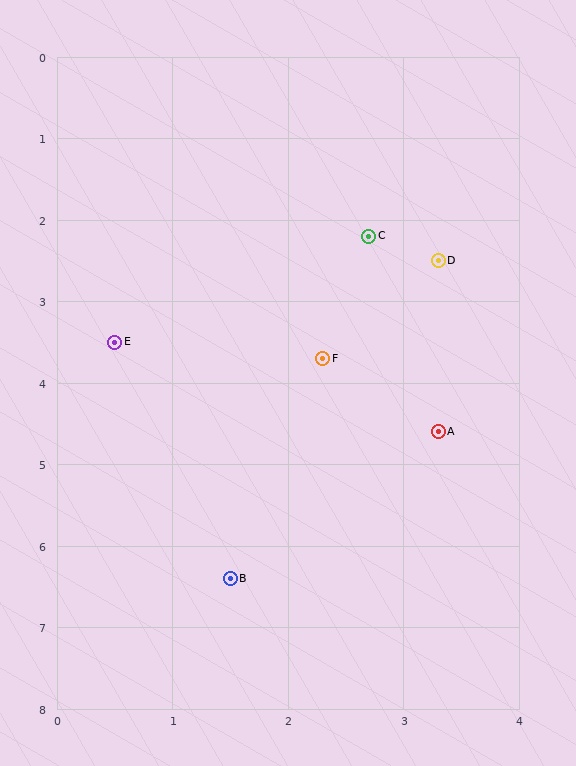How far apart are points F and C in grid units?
Points F and C are about 1.6 grid units apart.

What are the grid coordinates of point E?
Point E is at approximately (0.5, 3.5).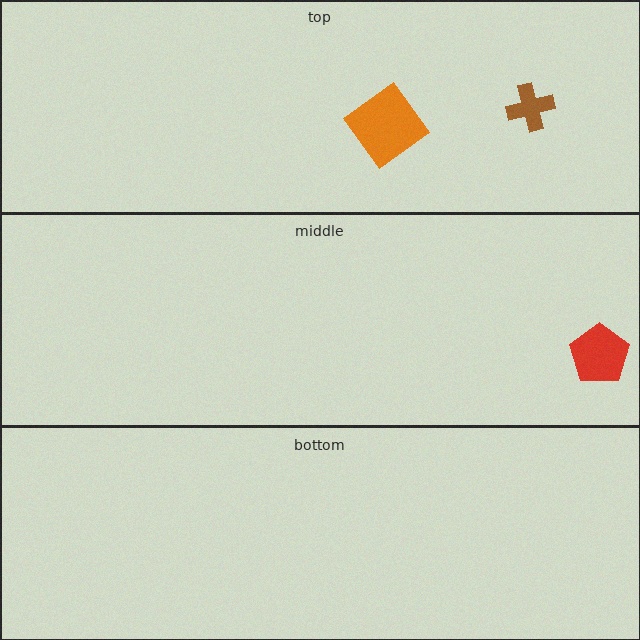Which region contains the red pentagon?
The middle region.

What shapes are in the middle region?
The red pentagon.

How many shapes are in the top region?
2.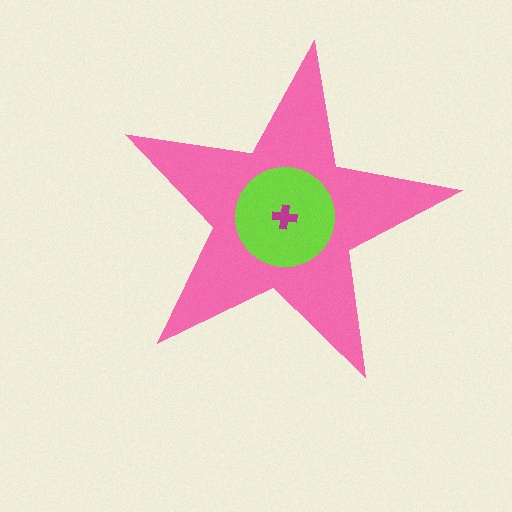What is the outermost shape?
The pink star.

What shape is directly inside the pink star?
The lime circle.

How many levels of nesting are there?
3.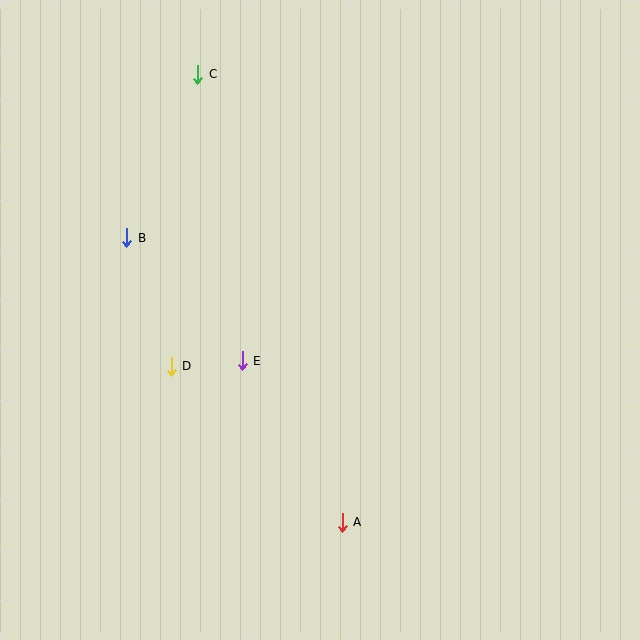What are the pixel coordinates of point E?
Point E is at (242, 361).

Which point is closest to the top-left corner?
Point C is closest to the top-left corner.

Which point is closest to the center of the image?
Point E at (242, 361) is closest to the center.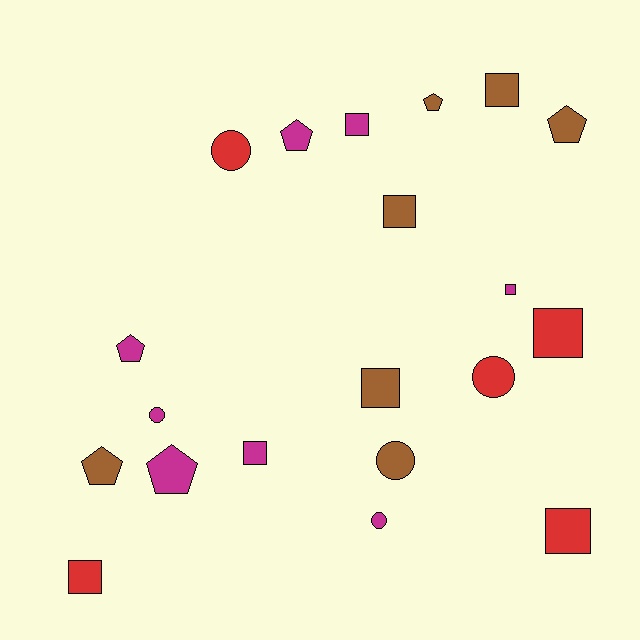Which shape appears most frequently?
Square, with 9 objects.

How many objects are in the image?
There are 20 objects.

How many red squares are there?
There are 3 red squares.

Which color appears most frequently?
Magenta, with 8 objects.